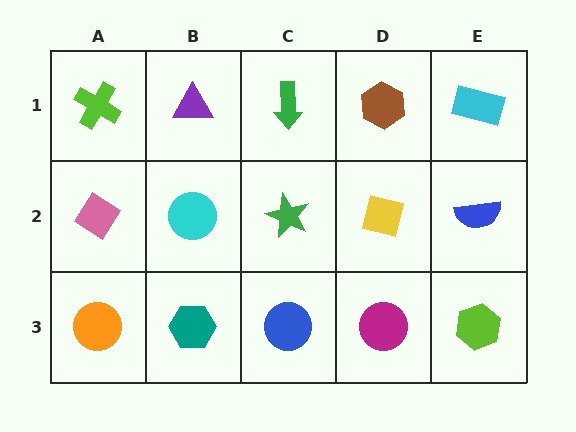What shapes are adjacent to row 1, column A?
A pink diamond (row 2, column A), a purple triangle (row 1, column B).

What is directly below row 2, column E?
A lime hexagon.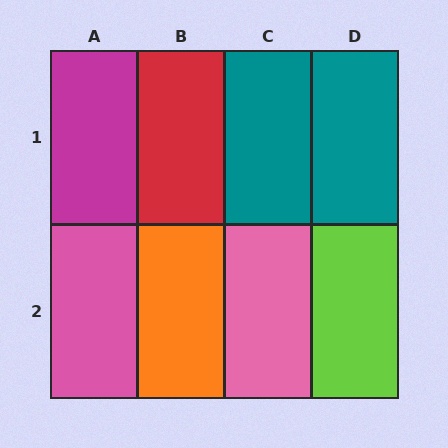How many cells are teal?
2 cells are teal.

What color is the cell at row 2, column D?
Lime.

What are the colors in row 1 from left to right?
Magenta, red, teal, teal.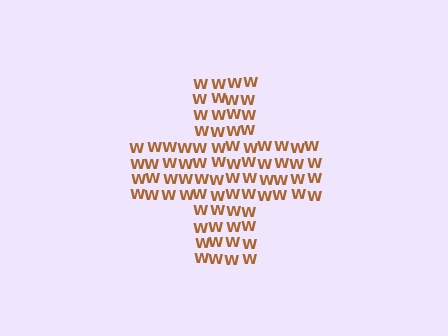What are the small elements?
The small elements are letter W's.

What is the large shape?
The large shape is a cross.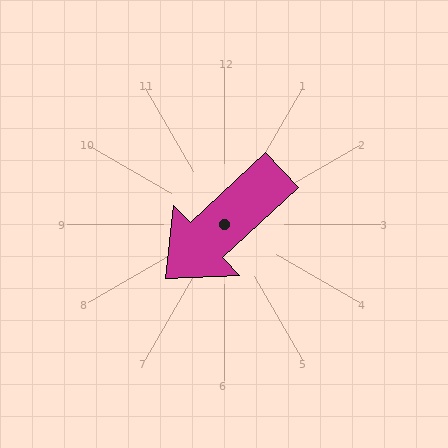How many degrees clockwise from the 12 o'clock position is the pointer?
Approximately 227 degrees.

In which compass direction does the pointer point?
Southwest.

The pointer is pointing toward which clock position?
Roughly 8 o'clock.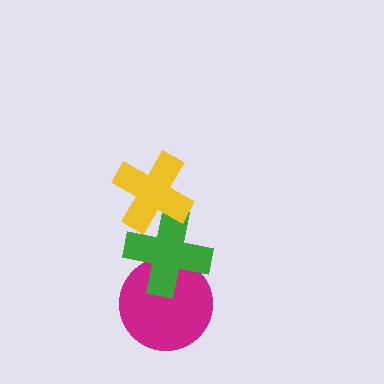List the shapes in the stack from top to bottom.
From top to bottom: the yellow cross, the green cross, the magenta circle.